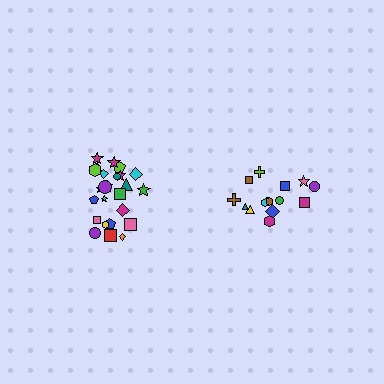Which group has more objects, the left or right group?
The left group.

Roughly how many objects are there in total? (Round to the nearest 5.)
Roughly 40 objects in total.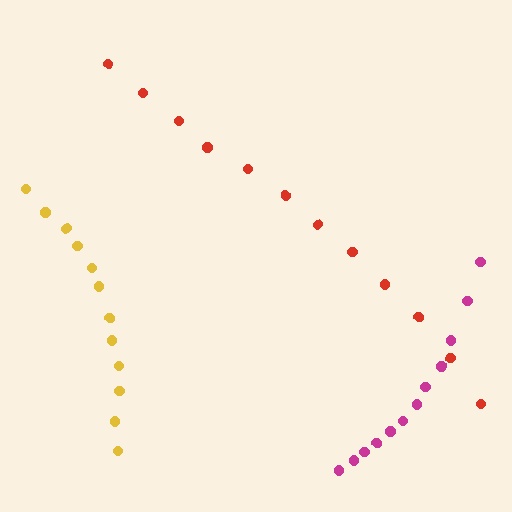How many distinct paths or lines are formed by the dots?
There are 3 distinct paths.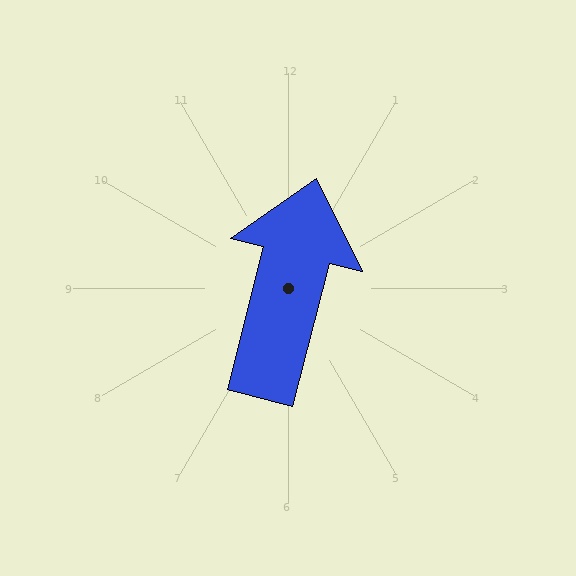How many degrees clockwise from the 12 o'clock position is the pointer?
Approximately 14 degrees.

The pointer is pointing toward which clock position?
Roughly 12 o'clock.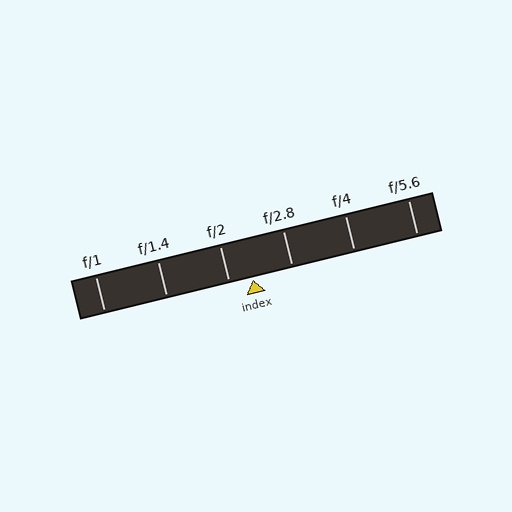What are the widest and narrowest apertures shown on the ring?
The widest aperture shown is f/1 and the narrowest is f/5.6.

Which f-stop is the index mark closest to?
The index mark is closest to f/2.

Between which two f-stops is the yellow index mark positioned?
The index mark is between f/2 and f/2.8.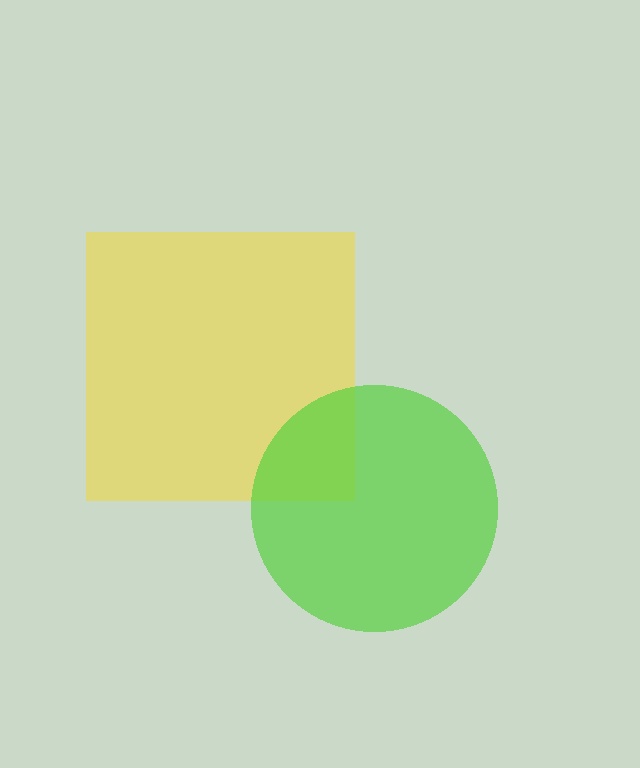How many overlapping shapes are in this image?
There are 2 overlapping shapes in the image.